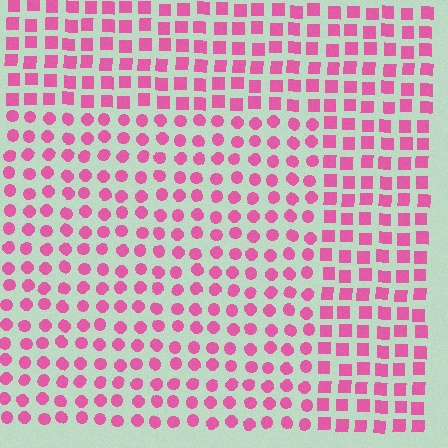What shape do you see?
I see a rectangle.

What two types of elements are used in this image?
The image uses circles inside the rectangle region and squares outside it.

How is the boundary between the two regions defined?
The boundary is defined by a change in element shape: circles inside vs. squares outside. All elements share the same color and spacing.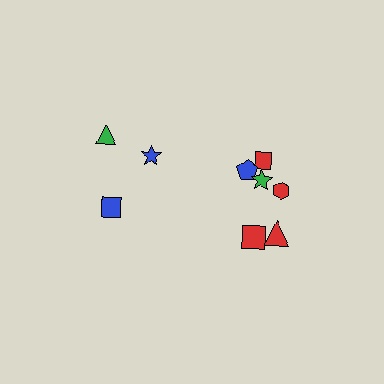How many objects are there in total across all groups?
There are 9 objects.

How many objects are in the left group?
There are 3 objects.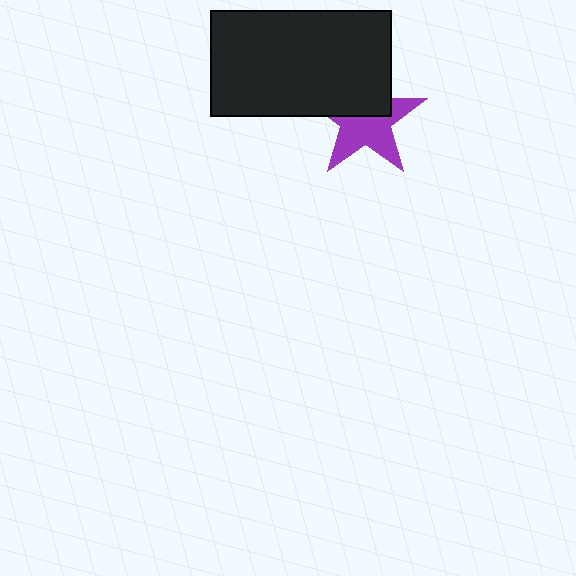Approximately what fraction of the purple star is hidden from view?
Roughly 43% of the purple star is hidden behind the black rectangle.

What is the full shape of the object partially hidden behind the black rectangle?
The partially hidden object is a purple star.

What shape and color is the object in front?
The object in front is a black rectangle.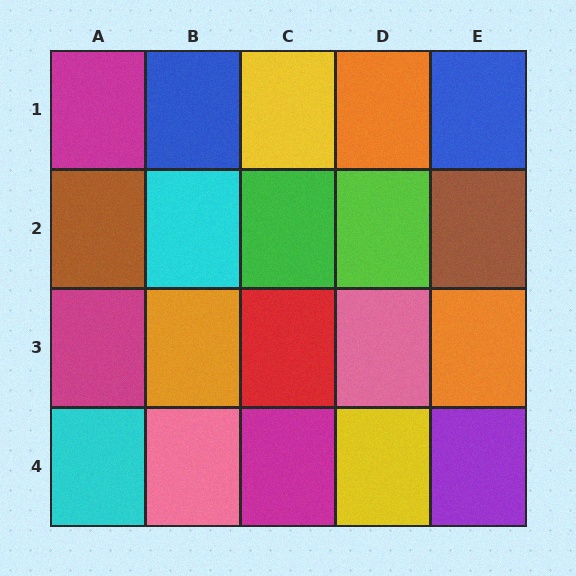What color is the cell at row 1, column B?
Blue.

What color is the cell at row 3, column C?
Red.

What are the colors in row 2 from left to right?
Brown, cyan, green, lime, brown.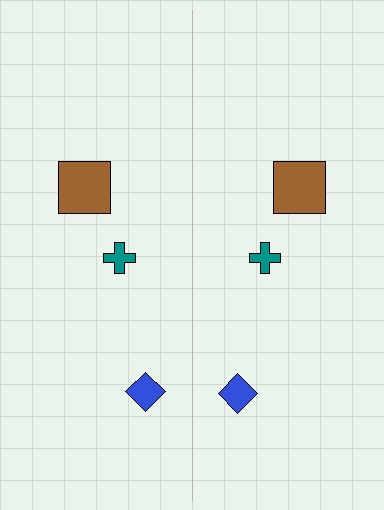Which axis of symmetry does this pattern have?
The pattern has a vertical axis of symmetry running through the center of the image.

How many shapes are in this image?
There are 6 shapes in this image.